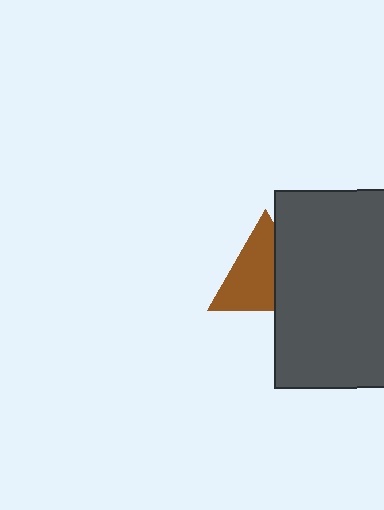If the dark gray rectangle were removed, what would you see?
You would see the complete brown triangle.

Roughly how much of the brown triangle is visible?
About half of it is visible (roughly 62%).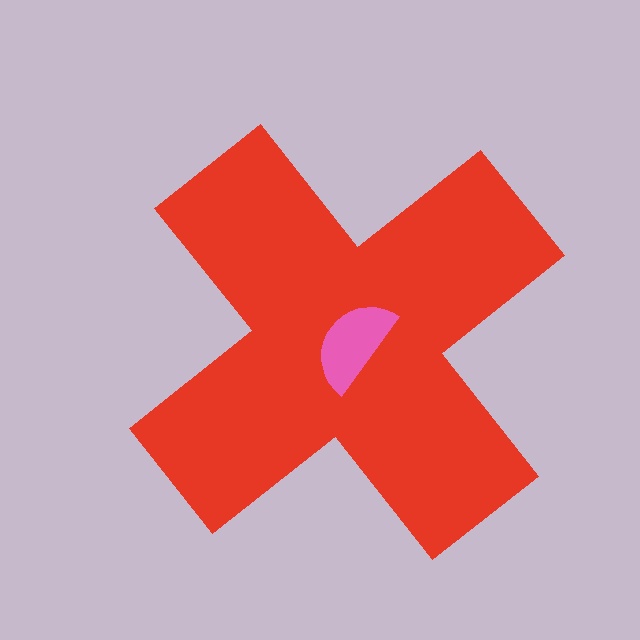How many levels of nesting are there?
2.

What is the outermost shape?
The red cross.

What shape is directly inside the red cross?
The pink semicircle.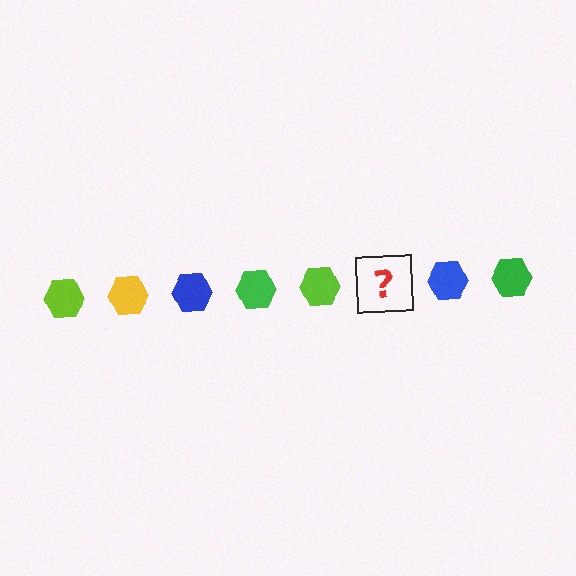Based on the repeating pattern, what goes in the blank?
The blank should be a yellow hexagon.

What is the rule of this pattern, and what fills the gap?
The rule is that the pattern cycles through lime, yellow, blue, green hexagons. The gap should be filled with a yellow hexagon.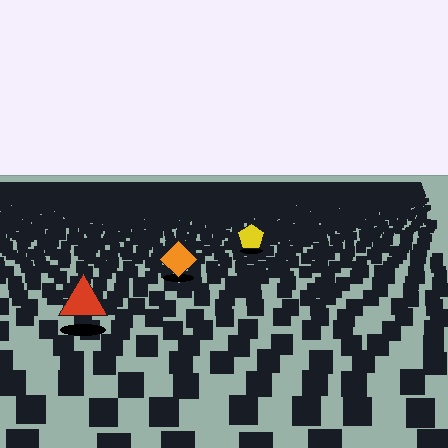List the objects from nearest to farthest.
From nearest to farthest: the red triangle, the orange diamond, the yellow pentagon.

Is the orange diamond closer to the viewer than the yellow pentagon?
Yes. The orange diamond is closer — you can tell from the texture gradient: the ground texture is coarser near it.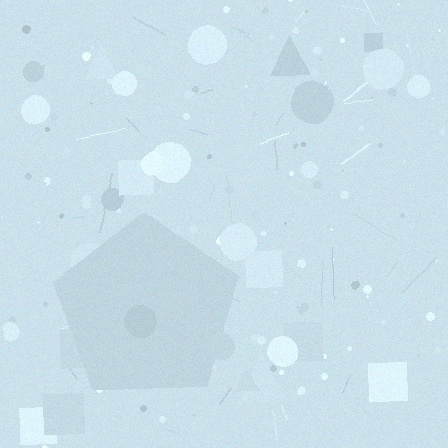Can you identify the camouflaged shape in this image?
The camouflaged shape is a pentagon.